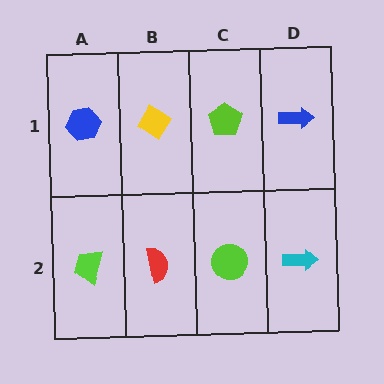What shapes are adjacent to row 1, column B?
A red semicircle (row 2, column B), a blue hexagon (row 1, column A), a lime pentagon (row 1, column C).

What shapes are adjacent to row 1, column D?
A cyan arrow (row 2, column D), a lime pentagon (row 1, column C).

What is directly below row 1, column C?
A lime circle.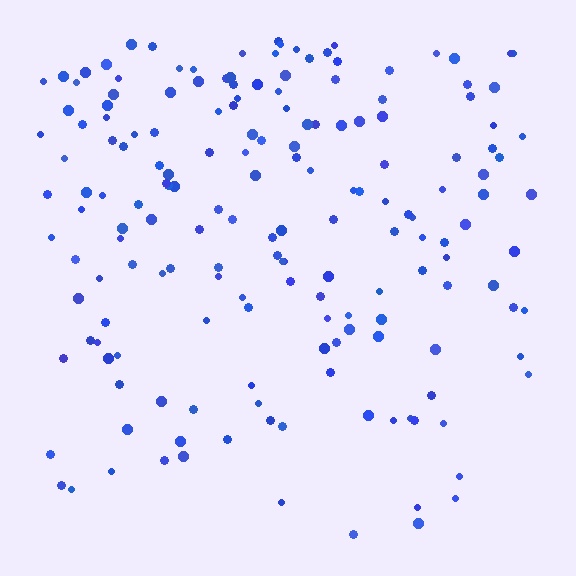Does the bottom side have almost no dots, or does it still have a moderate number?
Still a moderate number, just noticeably fewer than the top.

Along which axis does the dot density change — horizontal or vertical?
Vertical.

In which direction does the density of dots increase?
From bottom to top, with the top side densest.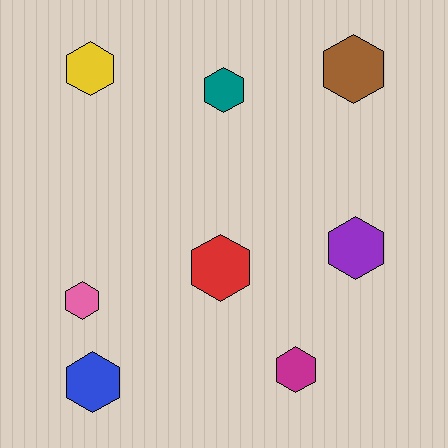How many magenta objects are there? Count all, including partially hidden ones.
There is 1 magenta object.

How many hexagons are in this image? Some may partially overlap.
There are 8 hexagons.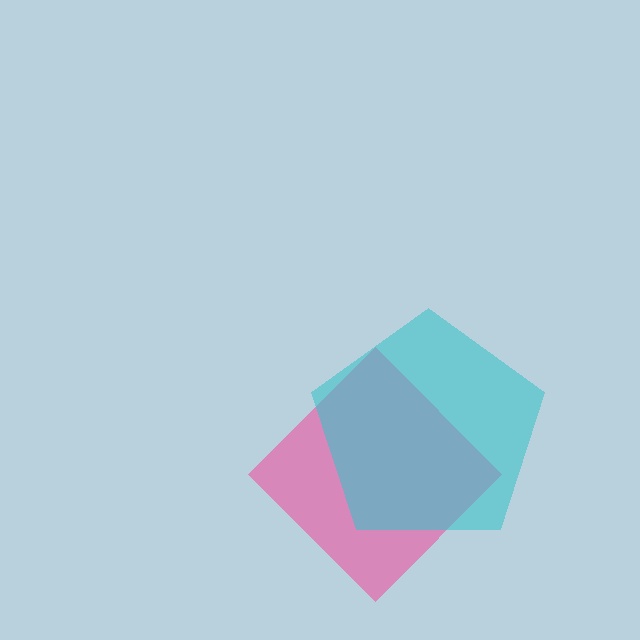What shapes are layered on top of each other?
The layered shapes are: a pink diamond, a cyan pentagon.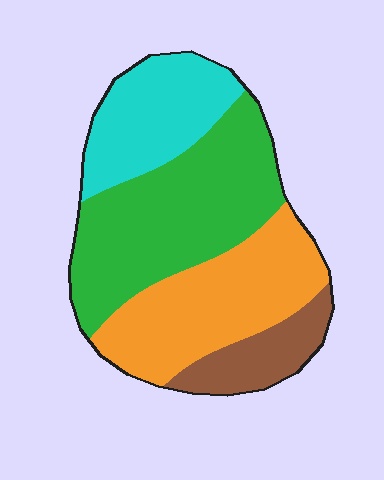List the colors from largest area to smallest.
From largest to smallest: green, orange, cyan, brown.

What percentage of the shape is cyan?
Cyan takes up between a sixth and a third of the shape.